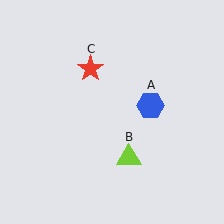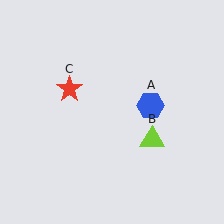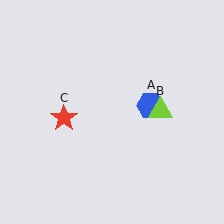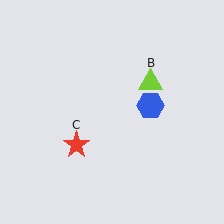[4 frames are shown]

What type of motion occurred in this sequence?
The lime triangle (object B), red star (object C) rotated counterclockwise around the center of the scene.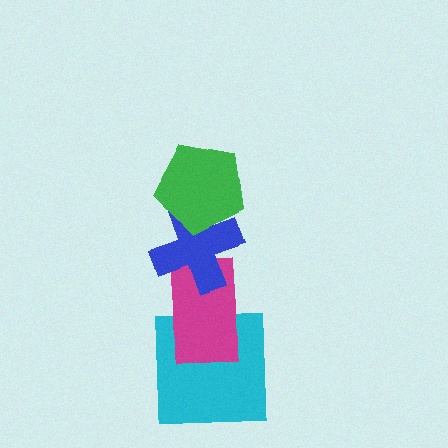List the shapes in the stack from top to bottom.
From top to bottom: the green pentagon, the blue cross, the magenta rectangle, the cyan square.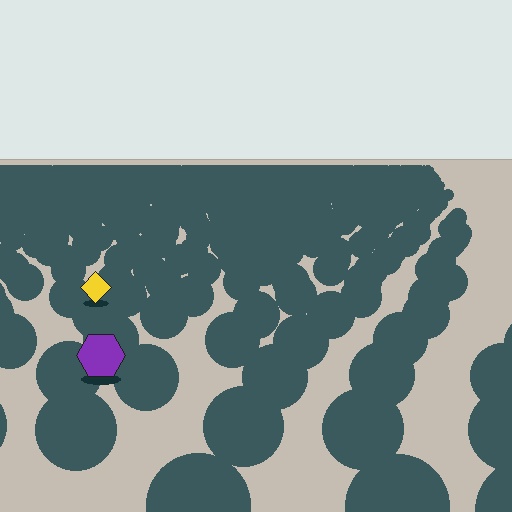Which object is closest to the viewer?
The purple hexagon is closest. The texture marks near it are larger and more spread out.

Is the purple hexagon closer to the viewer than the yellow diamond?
Yes. The purple hexagon is closer — you can tell from the texture gradient: the ground texture is coarser near it.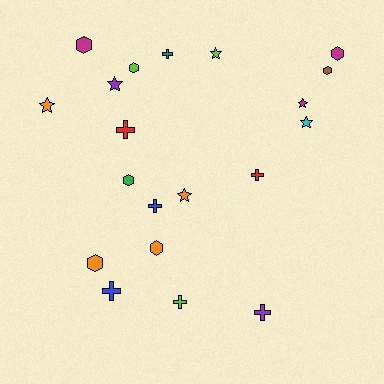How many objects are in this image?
There are 20 objects.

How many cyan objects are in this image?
There is 1 cyan object.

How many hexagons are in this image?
There are 7 hexagons.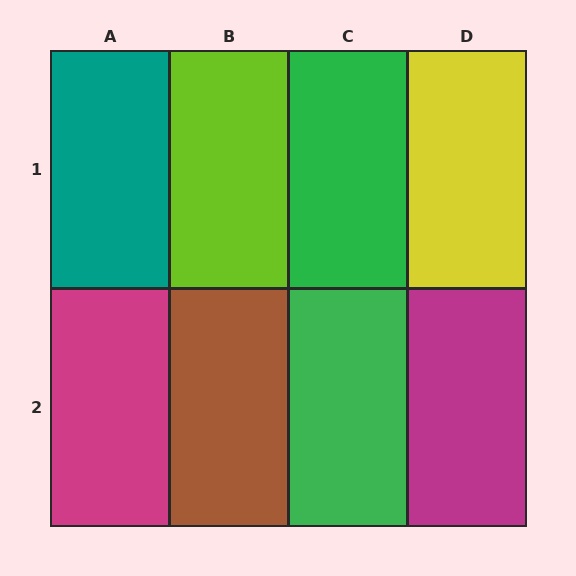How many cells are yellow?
1 cell is yellow.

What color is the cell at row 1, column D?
Yellow.